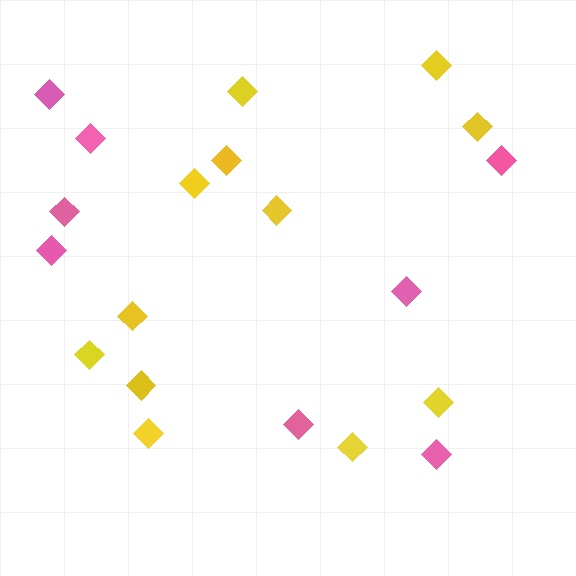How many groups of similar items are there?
There are 2 groups: one group of yellow diamonds (12) and one group of pink diamonds (8).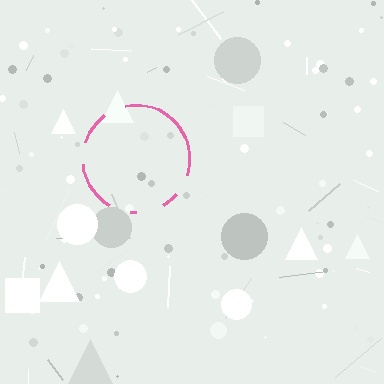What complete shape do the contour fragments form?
The contour fragments form a circle.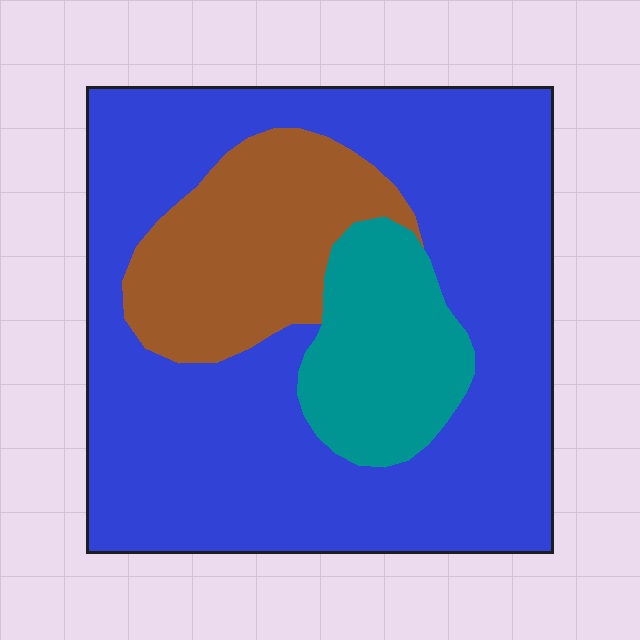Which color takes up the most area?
Blue, at roughly 65%.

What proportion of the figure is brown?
Brown covers around 20% of the figure.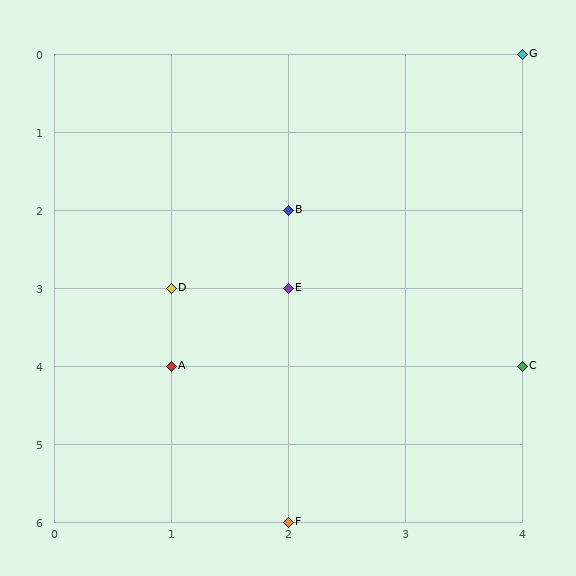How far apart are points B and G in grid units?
Points B and G are 2 columns and 2 rows apart (about 2.8 grid units diagonally).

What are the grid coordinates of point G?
Point G is at grid coordinates (4, 0).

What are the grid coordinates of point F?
Point F is at grid coordinates (2, 6).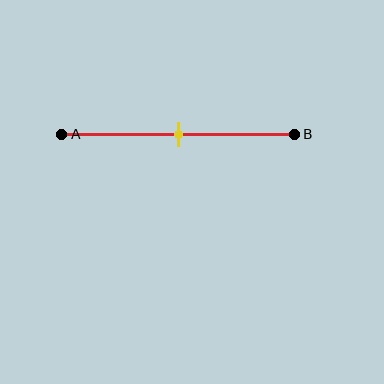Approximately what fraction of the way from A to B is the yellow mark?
The yellow mark is approximately 50% of the way from A to B.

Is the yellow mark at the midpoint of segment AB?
Yes, the mark is approximately at the midpoint.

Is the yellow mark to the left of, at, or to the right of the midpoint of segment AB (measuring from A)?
The yellow mark is approximately at the midpoint of segment AB.